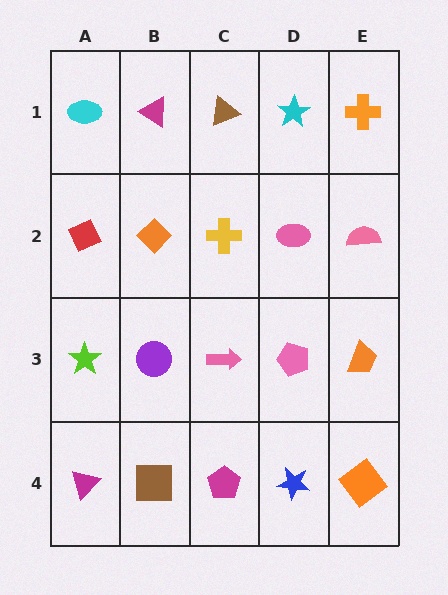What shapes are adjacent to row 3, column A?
A red diamond (row 2, column A), a magenta triangle (row 4, column A), a purple circle (row 3, column B).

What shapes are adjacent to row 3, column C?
A yellow cross (row 2, column C), a magenta pentagon (row 4, column C), a purple circle (row 3, column B), a pink pentagon (row 3, column D).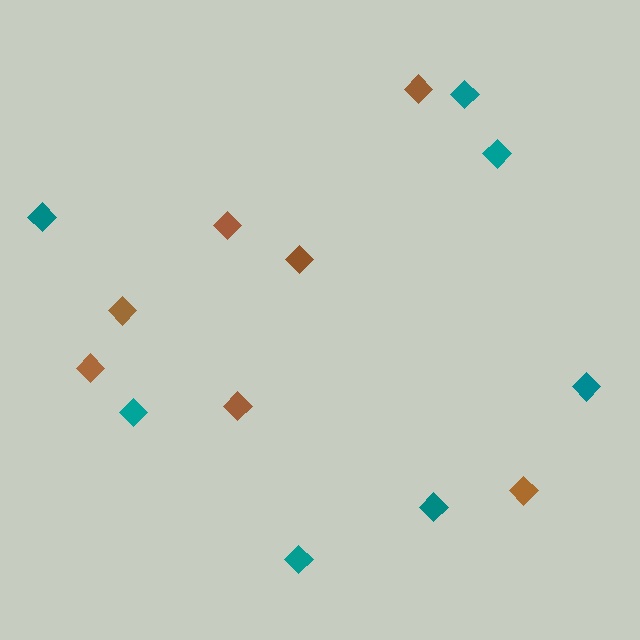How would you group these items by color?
There are 2 groups: one group of brown diamonds (7) and one group of teal diamonds (7).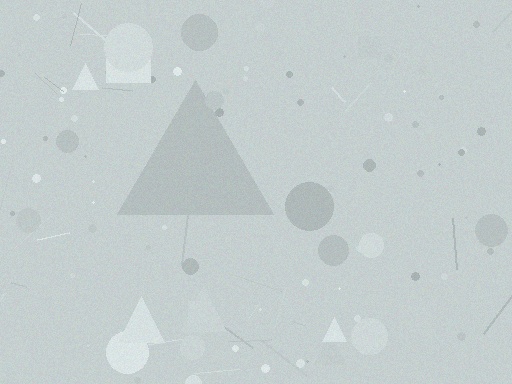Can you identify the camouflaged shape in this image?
The camouflaged shape is a triangle.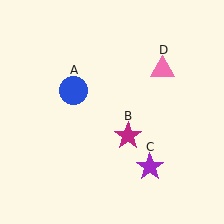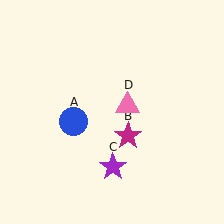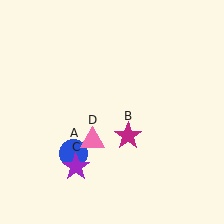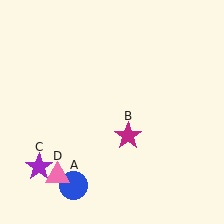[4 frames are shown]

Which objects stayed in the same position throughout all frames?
Magenta star (object B) remained stationary.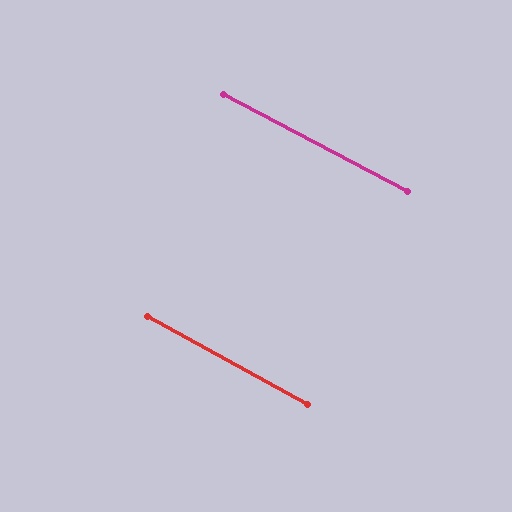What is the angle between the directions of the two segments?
Approximately 1 degree.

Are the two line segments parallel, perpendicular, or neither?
Parallel — their directions differ by only 1.0°.